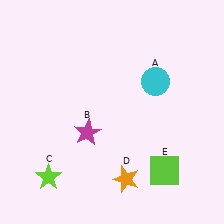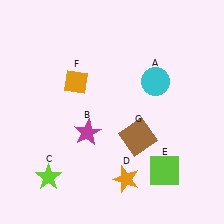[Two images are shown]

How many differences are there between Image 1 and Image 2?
There are 2 differences between the two images.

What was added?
An orange diamond (F), a brown square (G) were added in Image 2.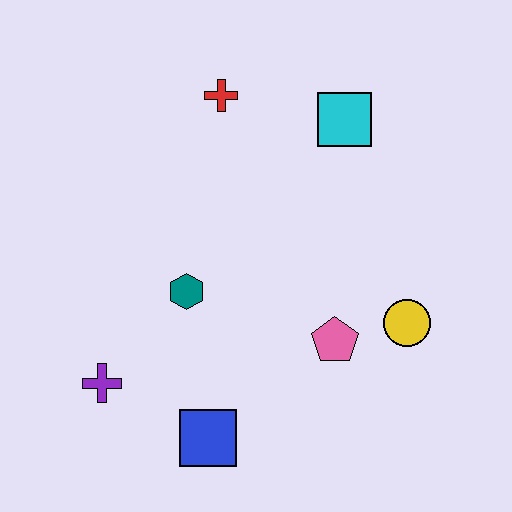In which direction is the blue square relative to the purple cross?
The blue square is to the right of the purple cross.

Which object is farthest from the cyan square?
The purple cross is farthest from the cyan square.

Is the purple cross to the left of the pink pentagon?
Yes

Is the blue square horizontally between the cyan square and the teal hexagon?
Yes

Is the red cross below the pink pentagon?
No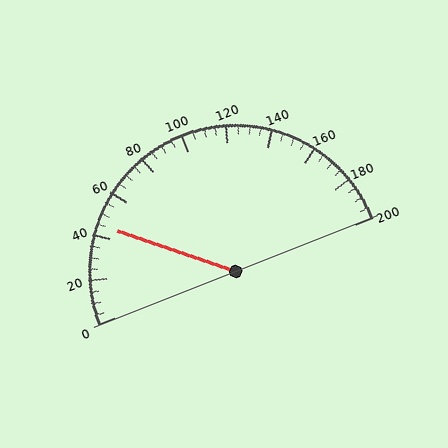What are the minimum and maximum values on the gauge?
The gauge ranges from 0 to 200.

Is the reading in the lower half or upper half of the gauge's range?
The reading is in the lower half of the range (0 to 200).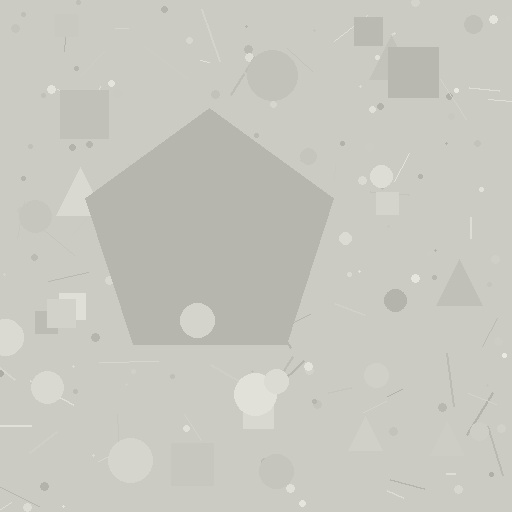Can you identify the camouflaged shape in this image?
The camouflaged shape is a pentagon.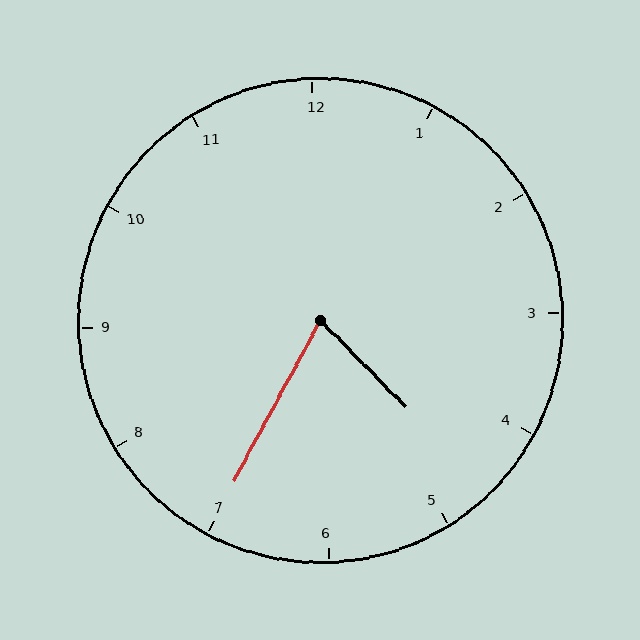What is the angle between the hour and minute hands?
Approximately 72 degrees.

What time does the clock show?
4:35.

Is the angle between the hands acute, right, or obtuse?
It is acute.